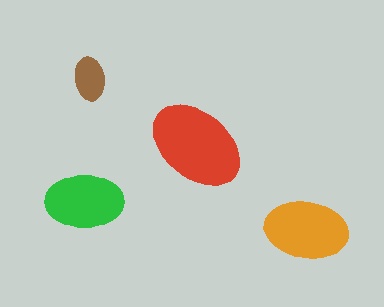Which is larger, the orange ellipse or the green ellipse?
The orange one.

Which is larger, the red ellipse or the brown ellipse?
The red one.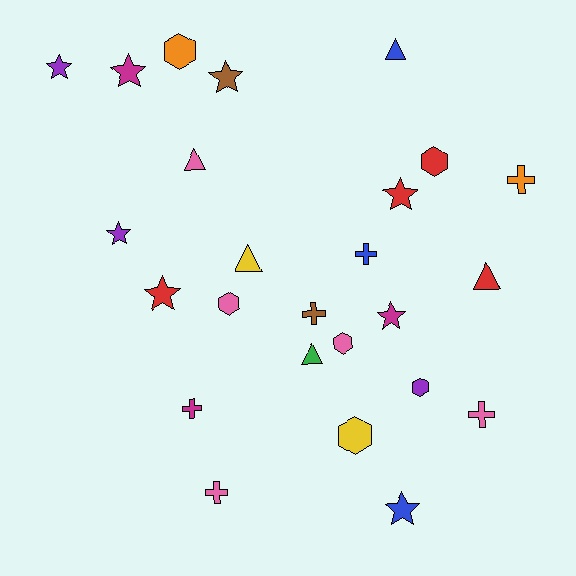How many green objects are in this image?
There is 1 green object.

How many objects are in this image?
There are 25 objects.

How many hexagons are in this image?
There are 6 hexagons.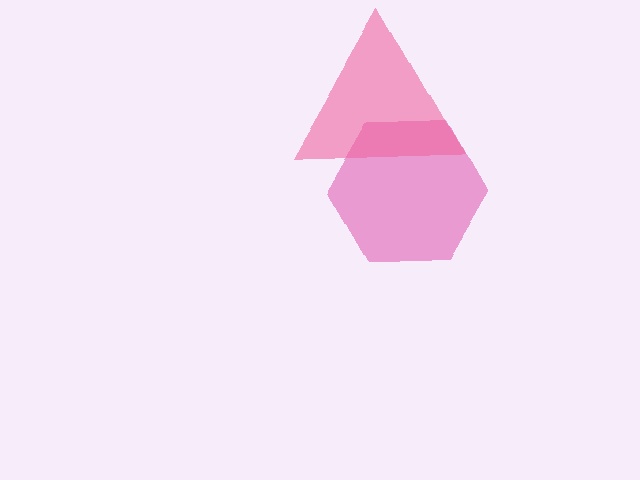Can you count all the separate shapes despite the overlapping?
Yes, there are 2 separate shapes.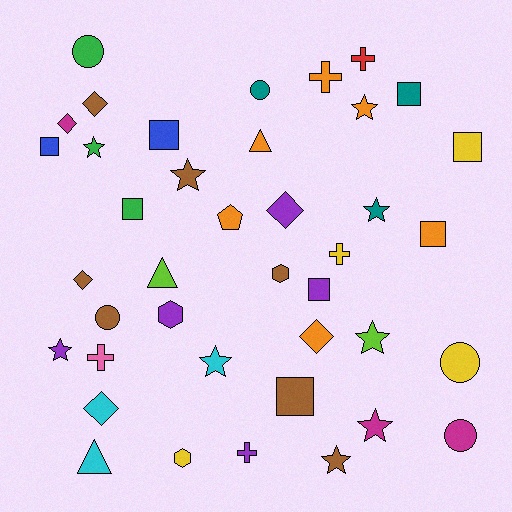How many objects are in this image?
There are 40 objects.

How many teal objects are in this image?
There are 3 teal objects.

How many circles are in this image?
There are 5 circles.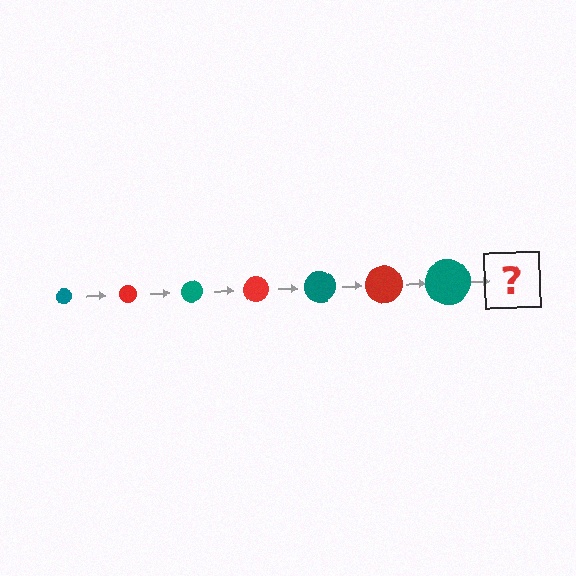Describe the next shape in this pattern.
It should be a red circle, larger than the previous one.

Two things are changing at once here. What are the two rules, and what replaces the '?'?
The two rules are that the circle grows larger each step and the color cycles through teal and red. The '?' should be a red circle, larger than the previous one.